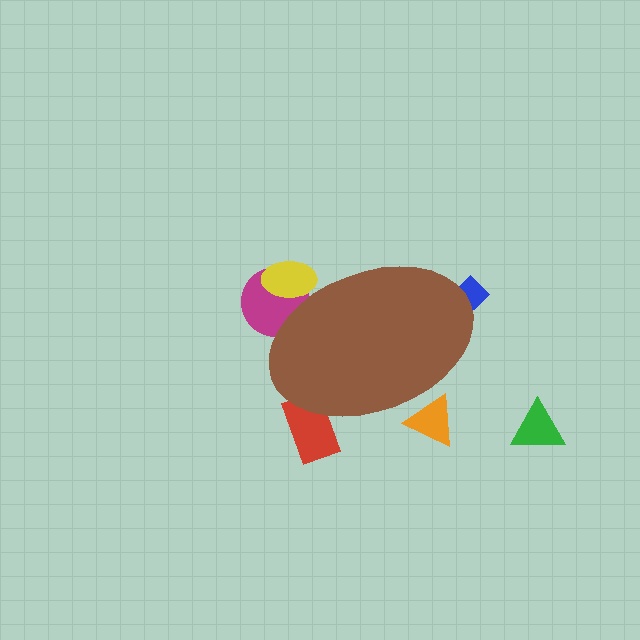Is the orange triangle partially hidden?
Yes, the orange triangle is partially hidden behind the brown ellipse.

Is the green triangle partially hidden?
No, the green triangle is fully visible.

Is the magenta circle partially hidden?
Yes, the magenta circle is partially hidden behind the brown ellipse.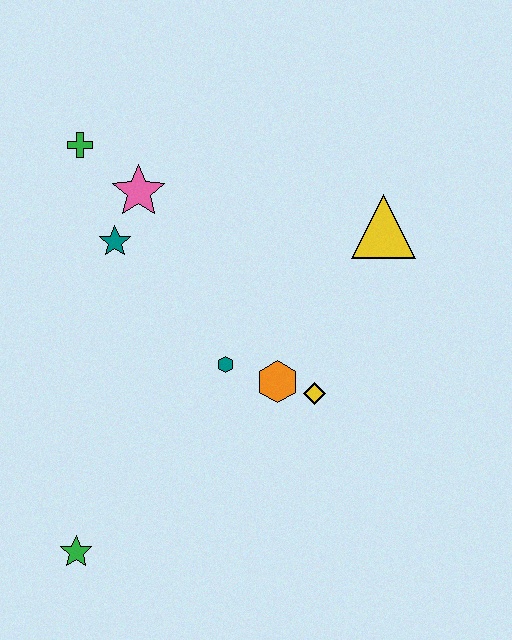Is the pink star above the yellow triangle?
Yes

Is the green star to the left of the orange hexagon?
Yes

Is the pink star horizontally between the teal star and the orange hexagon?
Yes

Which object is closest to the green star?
The teal hexagon is closest to the green star.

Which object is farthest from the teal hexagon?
The green cross is farthest from the teal hexagon.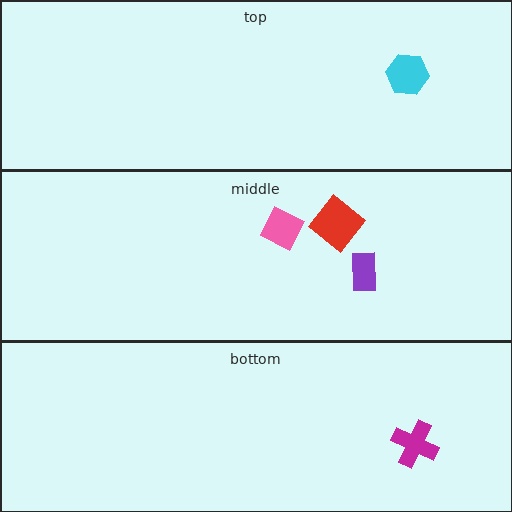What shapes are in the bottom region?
The magenta cross.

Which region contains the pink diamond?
The middle region.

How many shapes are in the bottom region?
1.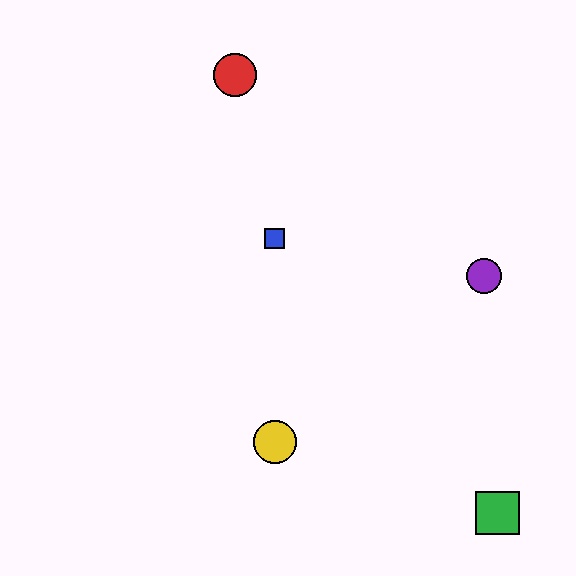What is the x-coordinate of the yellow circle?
The yellow circle is at x≈275.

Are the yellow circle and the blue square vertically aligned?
Yes, both are at x≈275.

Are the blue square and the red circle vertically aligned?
No, the blue square is at x≈275 and the red circle is at x≈235.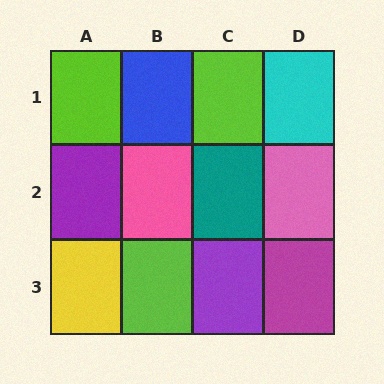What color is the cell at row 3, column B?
Lime.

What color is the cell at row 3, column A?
Yellow.